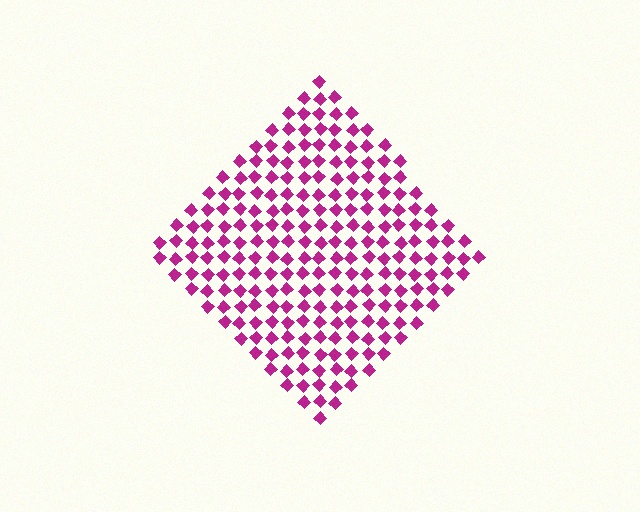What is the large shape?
The large shape is a diamond.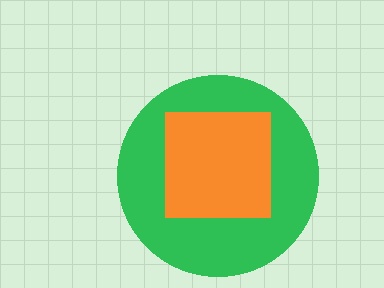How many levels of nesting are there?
2.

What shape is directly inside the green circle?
The orange square.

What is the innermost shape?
The orange square.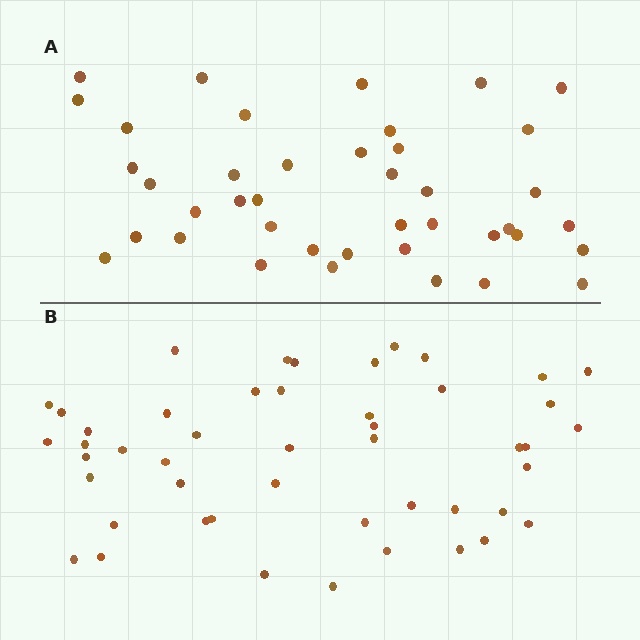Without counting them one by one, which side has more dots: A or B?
Region B (the bottom region) has more dots.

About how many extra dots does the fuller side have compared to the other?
Region B has roughly 8 or so more dots than region A.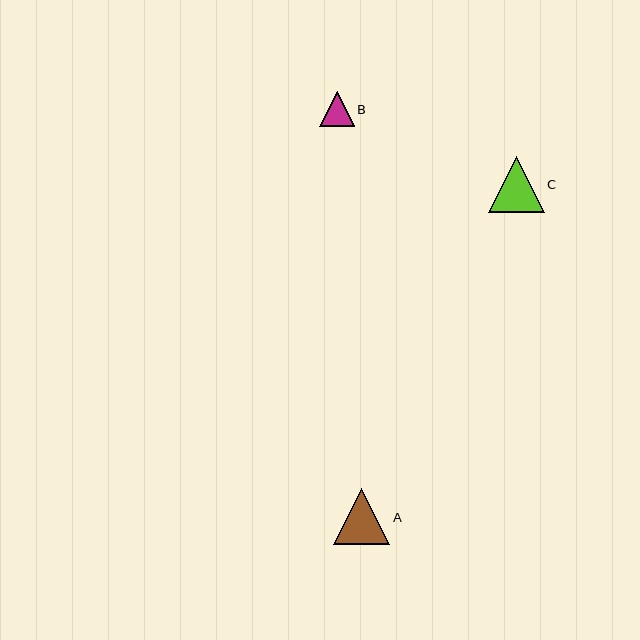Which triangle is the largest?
Triangle A is the largest with a size of approximately 57 pixels.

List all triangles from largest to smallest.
From largest to smallest: A, C, B.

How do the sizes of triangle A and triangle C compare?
Triangle A and triangle C are approximately the same size.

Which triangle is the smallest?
Triangle B is the smallest with a size of approximately 34 pixels.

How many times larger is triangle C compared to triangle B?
Triangle C is approximately 1.6 times the size of triangle B.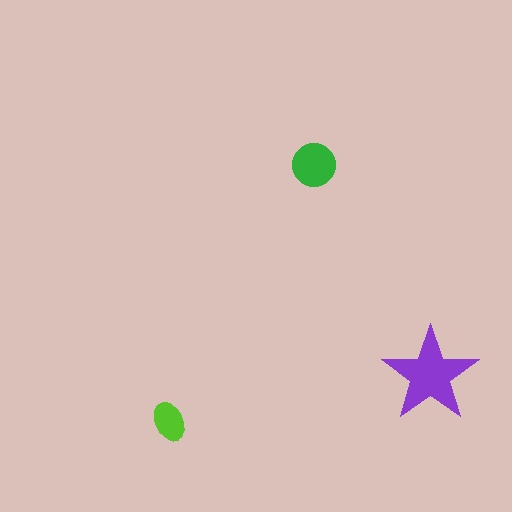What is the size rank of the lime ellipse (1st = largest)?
3rd.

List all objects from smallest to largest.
The lime ellipse, the green circle, the purple star.